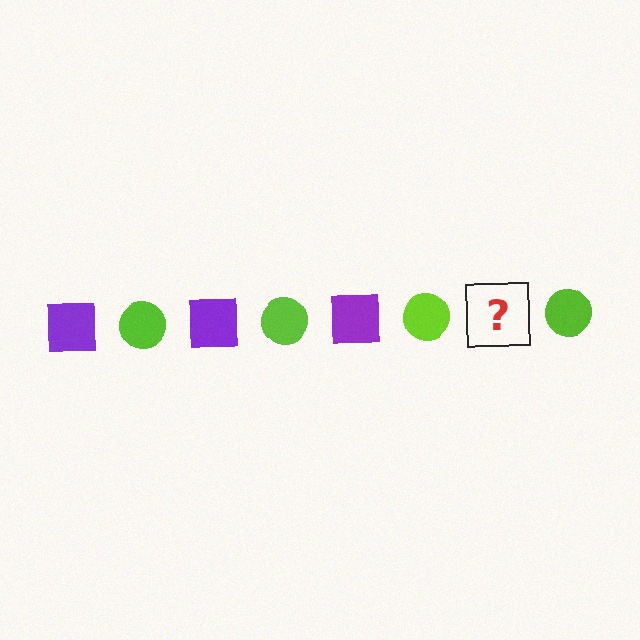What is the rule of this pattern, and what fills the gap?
The rule is that the pattern alternates between purple square and lime circle. The gap should be filled with a purple square.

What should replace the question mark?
The question mark should be replaced with a purple square.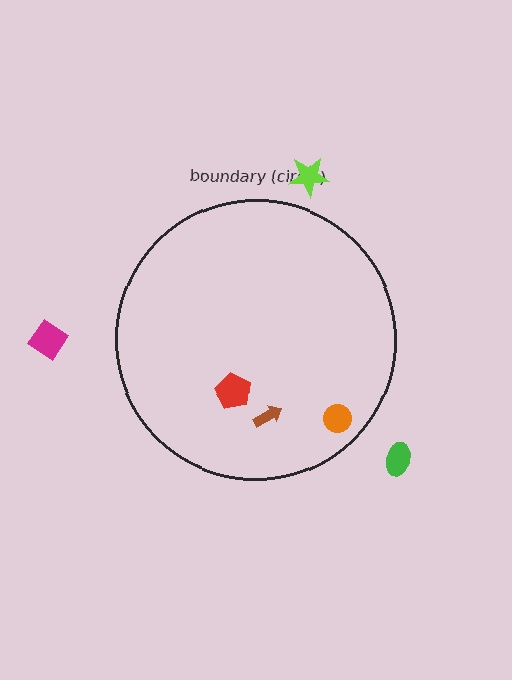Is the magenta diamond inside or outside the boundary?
Outside.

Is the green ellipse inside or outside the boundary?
Outside.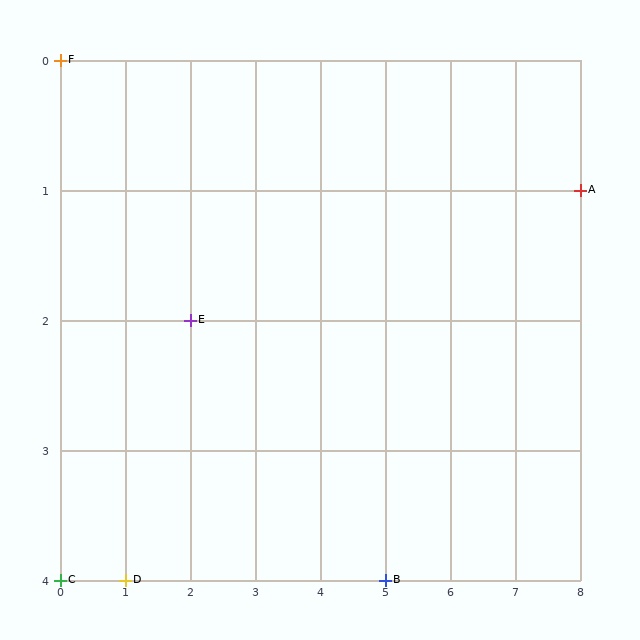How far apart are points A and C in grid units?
Points A and C are 8 columns and 3 rows apart (about 8.5 grid units diagonally).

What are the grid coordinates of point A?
Point A is at grid coordinates (8, 1).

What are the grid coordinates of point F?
Point F is at grid coordinates (0, 0).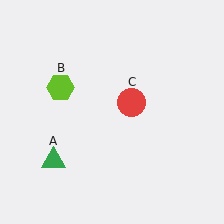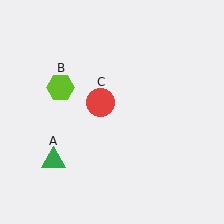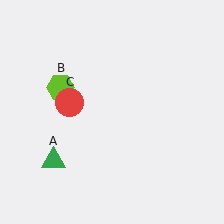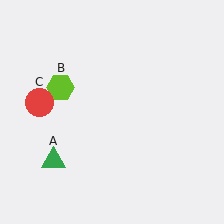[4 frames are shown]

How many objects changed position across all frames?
1 object changed position: red circle (object C).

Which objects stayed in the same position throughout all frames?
Green triangle (object A) and lime hexagon (object B) remained stationary.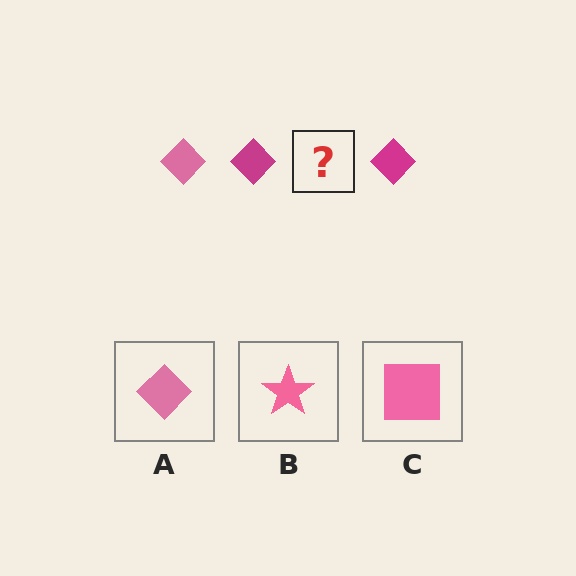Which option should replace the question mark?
Option A.